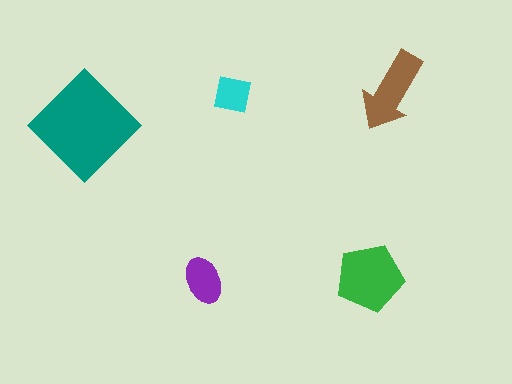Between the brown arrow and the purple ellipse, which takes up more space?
The brown arrow.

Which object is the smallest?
The cyan square.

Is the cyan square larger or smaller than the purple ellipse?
Smaller.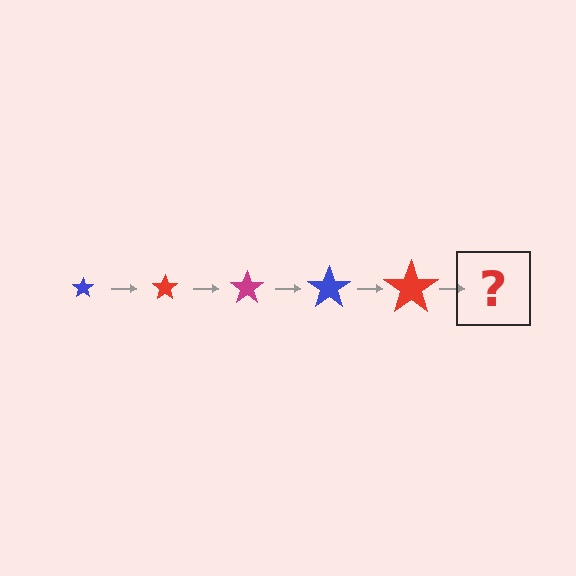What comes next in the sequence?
The next element should be a magenta star, larger than the previous one.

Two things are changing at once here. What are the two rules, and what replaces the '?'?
The two rules are that the star grows larger each step and the color cycles through blue, red, and magenta. The '?' should be a magenta star, larger than the previous one.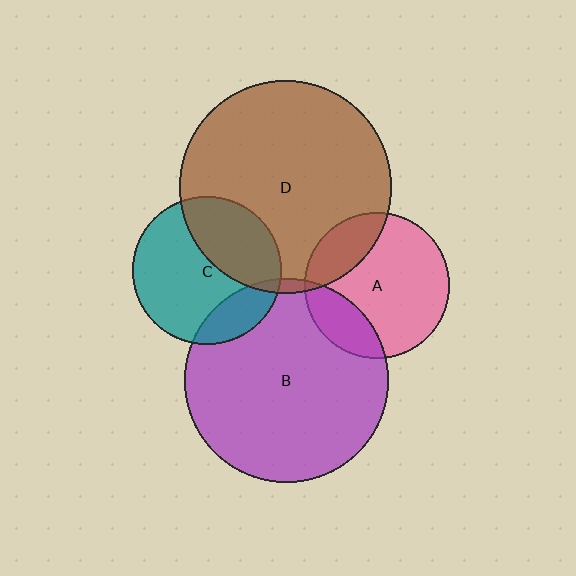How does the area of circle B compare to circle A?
Approximately 2.0 times.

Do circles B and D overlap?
Yes.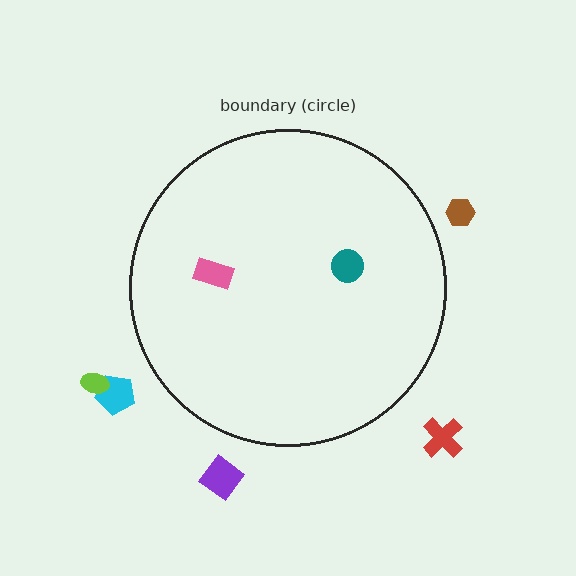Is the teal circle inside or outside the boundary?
Inside.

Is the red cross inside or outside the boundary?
Outside.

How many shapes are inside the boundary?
2 inside, 5 outside.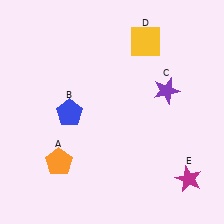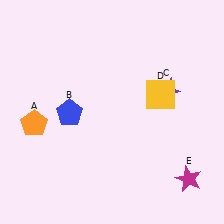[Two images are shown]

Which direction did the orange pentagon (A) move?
The orange pentagon (A) moved up.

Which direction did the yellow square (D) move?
The yellow square (D) moved down.